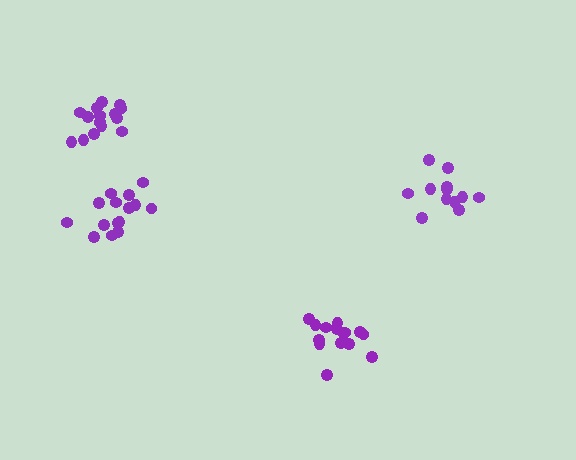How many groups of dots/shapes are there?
There are 4 groups.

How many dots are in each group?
Group 1: 15 dots, Group 2: 15 dots, Group 3: 12 dots, Group 4: 15 dots (57 total).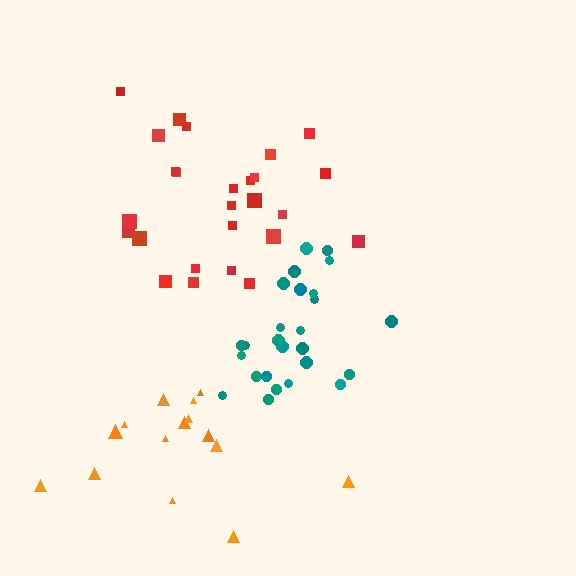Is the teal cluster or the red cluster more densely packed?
Teal.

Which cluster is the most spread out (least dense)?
Orange.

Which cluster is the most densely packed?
Teal.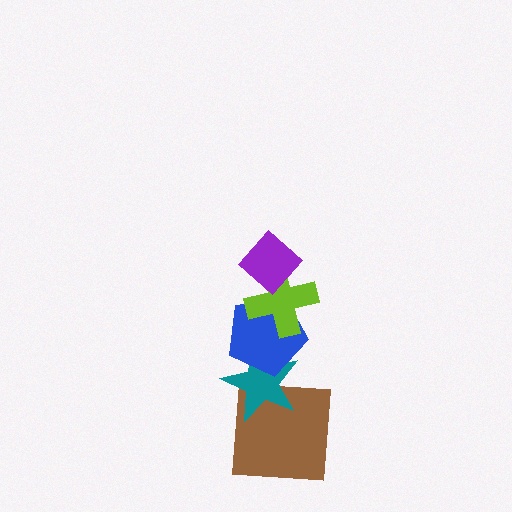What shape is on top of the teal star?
The blue pentagon is on top of the teal star.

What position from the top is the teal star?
The teal star is 4th from the top.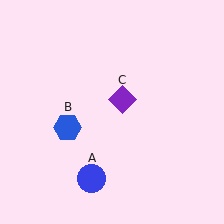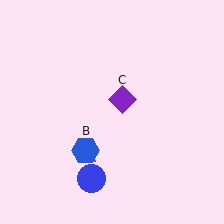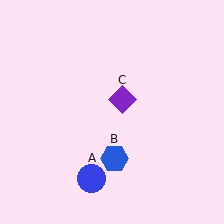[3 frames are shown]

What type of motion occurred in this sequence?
The blue hexagon (object B) rotated counterclockwise around the center of the scene.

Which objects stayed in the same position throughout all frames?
Blue circle (object A) and purple diamond (object C) remained stationary.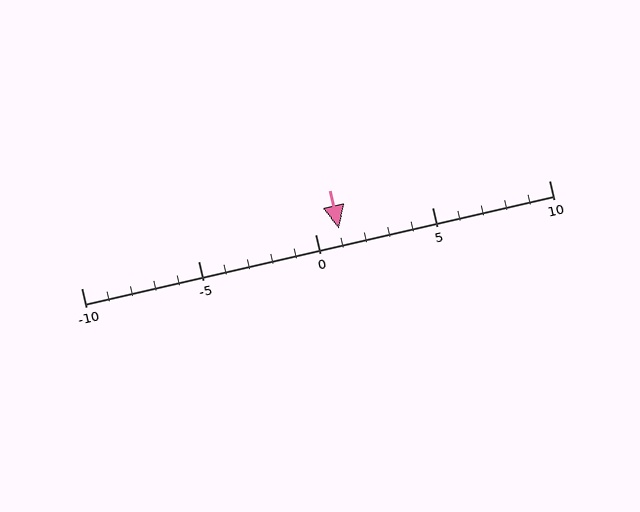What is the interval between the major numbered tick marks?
The major tick marks are spaced 5 units apart.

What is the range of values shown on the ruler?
The ruler shows values from -10 to 10.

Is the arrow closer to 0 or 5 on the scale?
The arrow is closer to 0.